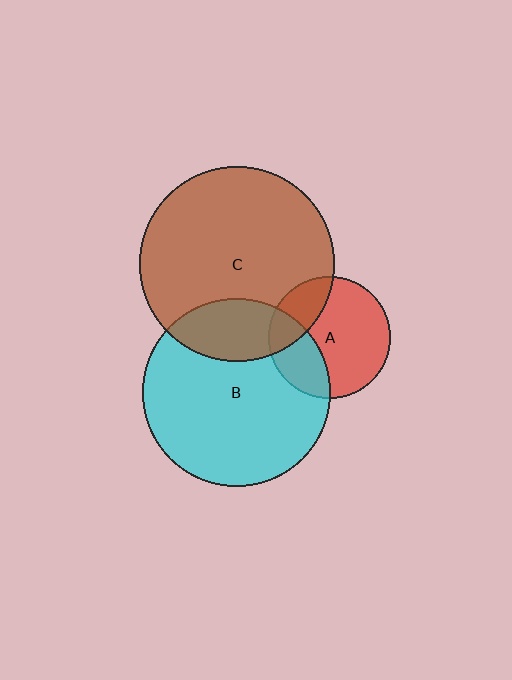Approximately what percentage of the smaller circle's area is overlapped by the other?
Approximately 25%.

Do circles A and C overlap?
Yes.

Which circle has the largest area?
Circle C (brown).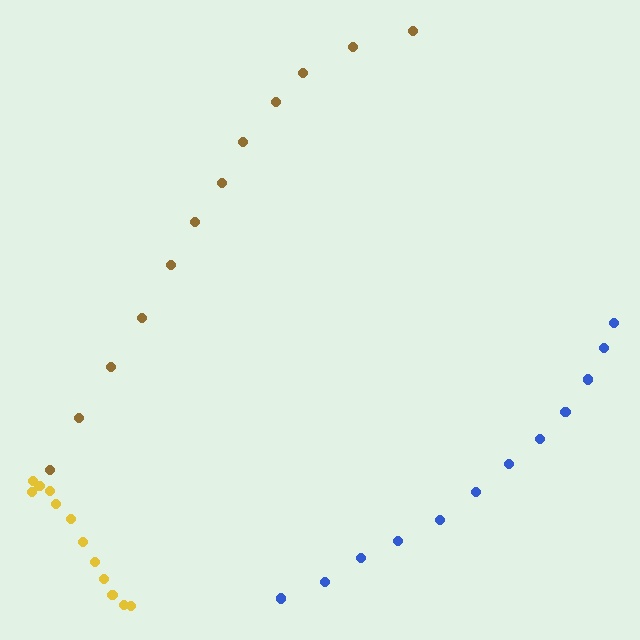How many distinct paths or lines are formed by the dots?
There are 3 distinct paths.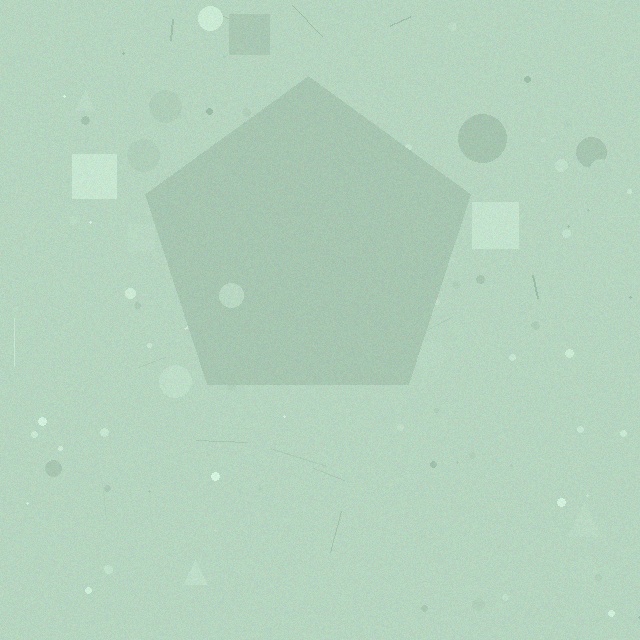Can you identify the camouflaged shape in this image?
The camouflaged shape is a pentagon.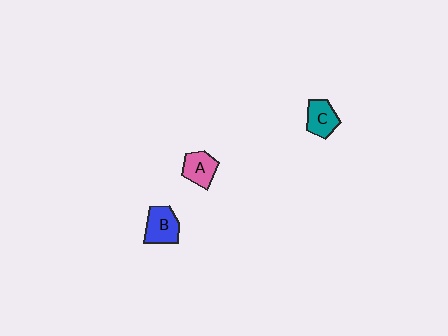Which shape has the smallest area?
Shape A (pink).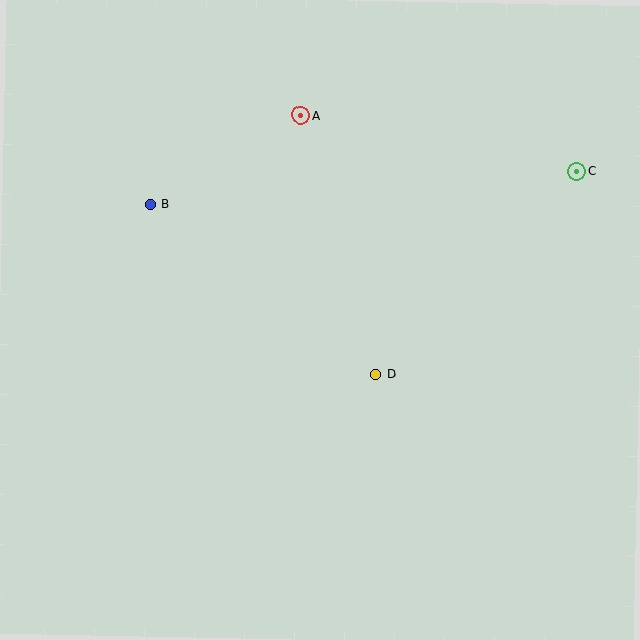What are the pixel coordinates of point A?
Point A is at (301, 116).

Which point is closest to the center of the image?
Point D at (376, 374) is closest to the center.